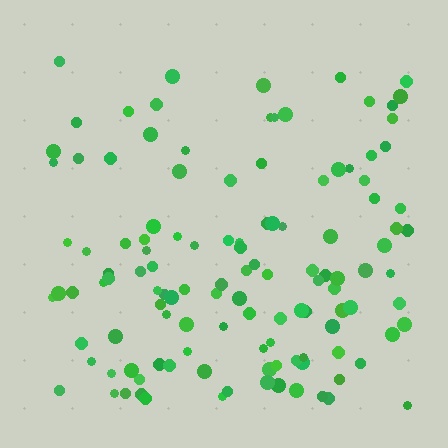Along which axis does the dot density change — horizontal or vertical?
Vertical.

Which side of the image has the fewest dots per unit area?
The top.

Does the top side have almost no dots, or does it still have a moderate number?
Still a moderate number, just noticeably fewer than the bottom.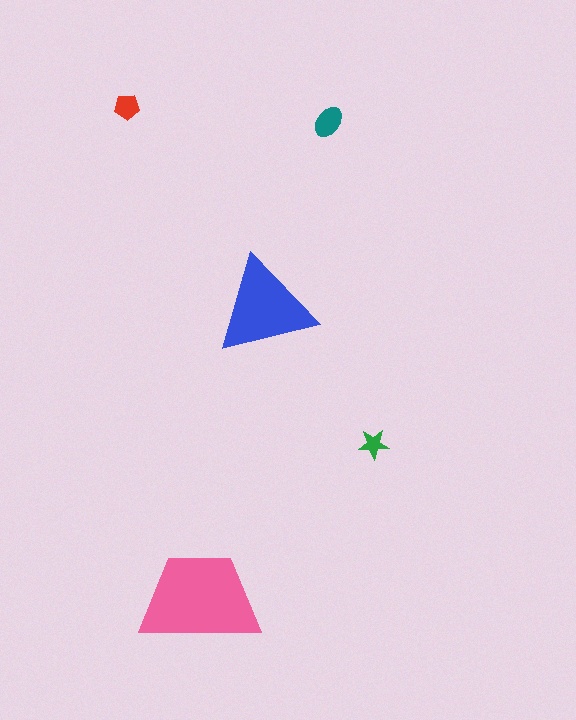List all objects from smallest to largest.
The green star, the red pentagon, the teal ellipse, the blue triangle, the pink trapezoid.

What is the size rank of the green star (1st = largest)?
5th.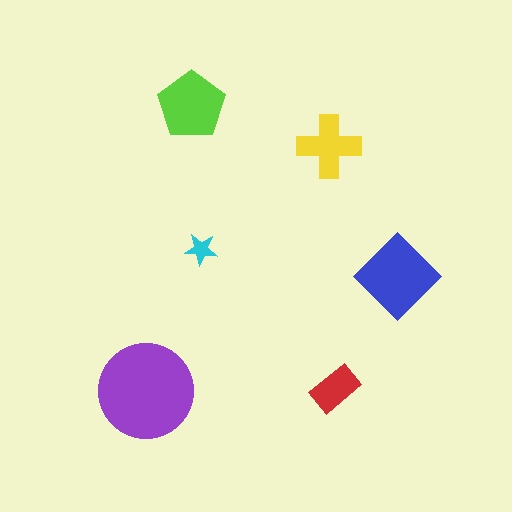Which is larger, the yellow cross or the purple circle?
The purple circle.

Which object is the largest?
The purple circle.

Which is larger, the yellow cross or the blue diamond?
The blue diamond.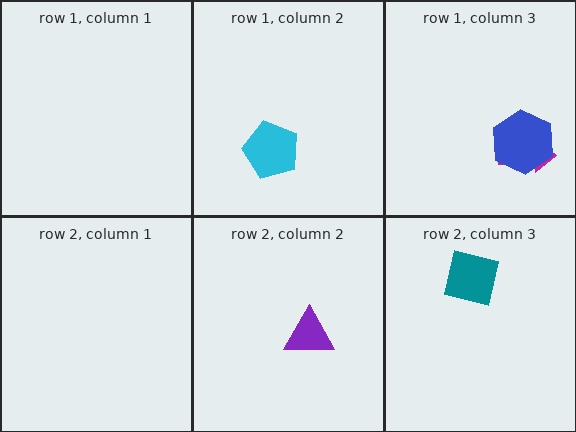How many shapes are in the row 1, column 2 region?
1.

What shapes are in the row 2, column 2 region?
The purple triangle.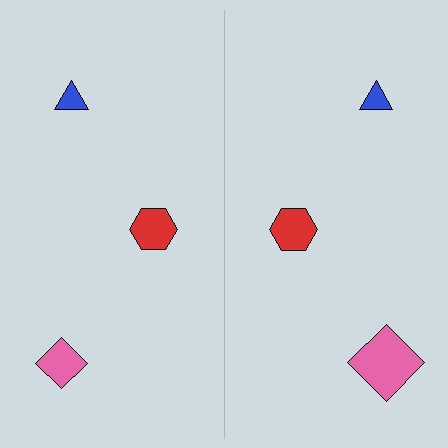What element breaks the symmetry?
The pink diamond on the right side has a different size than its mirror counterpart.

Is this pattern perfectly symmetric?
No, the pattern is not perfectly symmetric. The pink diamond on the right side has a different size than its mirror counterpart.